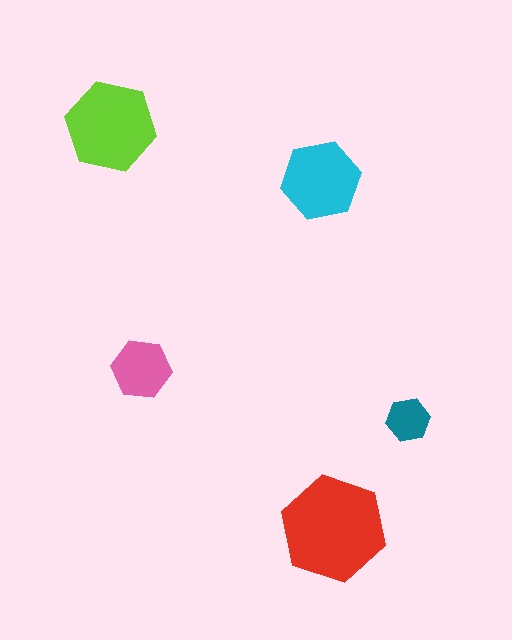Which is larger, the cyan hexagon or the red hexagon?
The red one.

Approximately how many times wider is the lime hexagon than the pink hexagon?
About 1.5 times wider.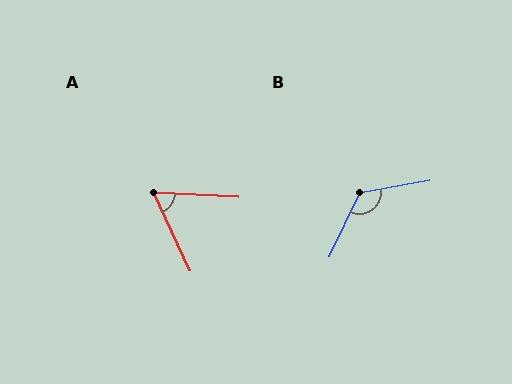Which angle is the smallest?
A, at approximately 62 degrees.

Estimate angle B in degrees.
Approximately 126 degrees.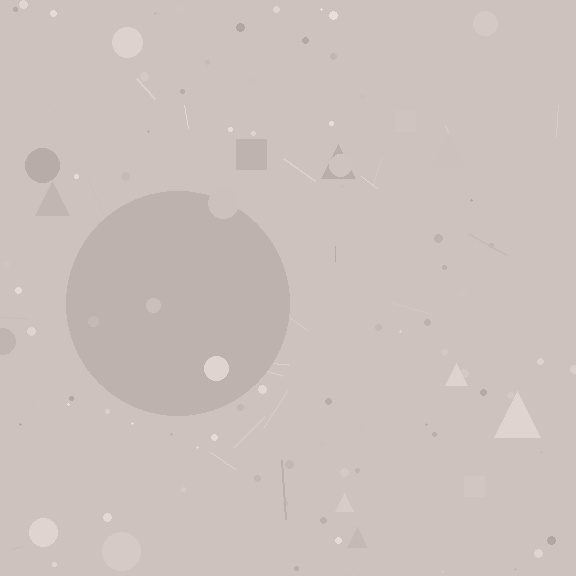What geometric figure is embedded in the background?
A circle is embedded in the background.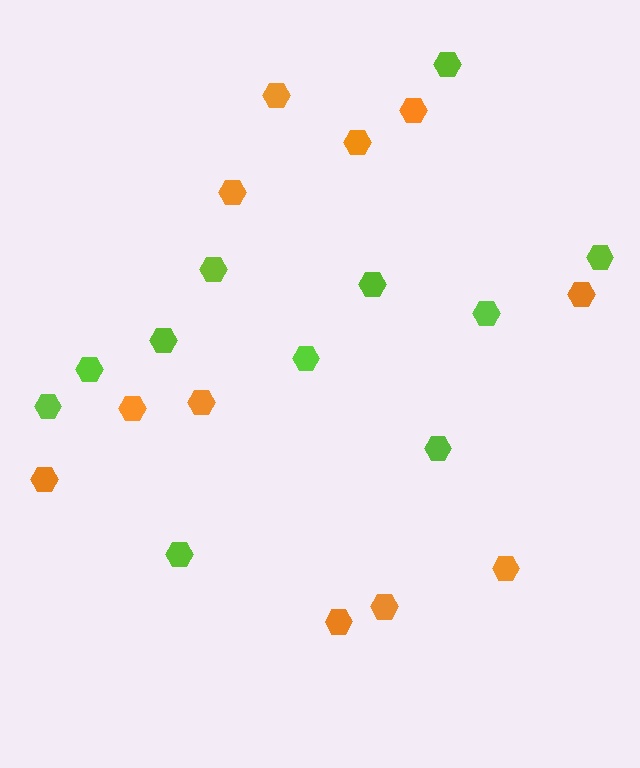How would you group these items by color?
There are 2 groups: one group of orange hexagons (11) and one group of lime hexagons (11).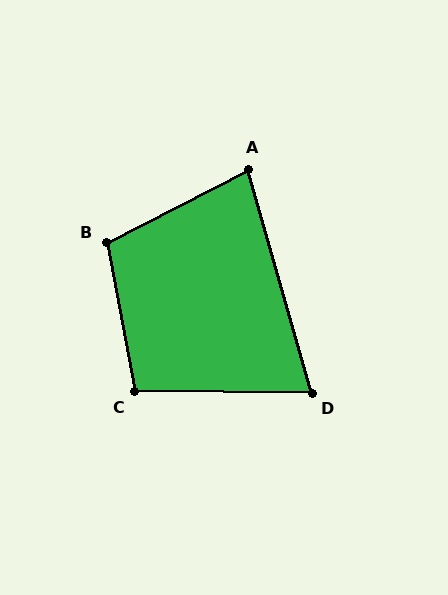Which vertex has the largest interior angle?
B, at approximately 106 degrees.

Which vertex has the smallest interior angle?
D, at approximately 74 degrees.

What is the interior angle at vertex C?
Approximately 101 degrees (obtuse).